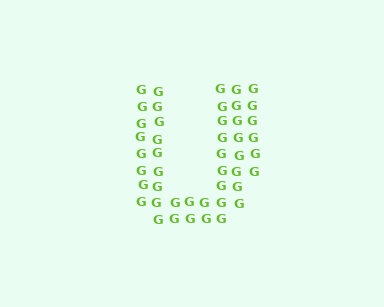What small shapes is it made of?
It is made of small letter G's.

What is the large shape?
The large shape is the letter U.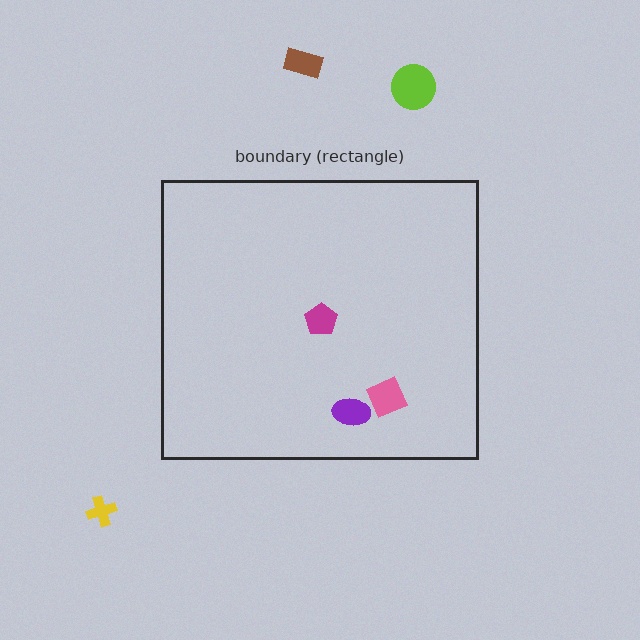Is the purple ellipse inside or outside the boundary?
Inside.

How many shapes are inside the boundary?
3 inside, 3 outside.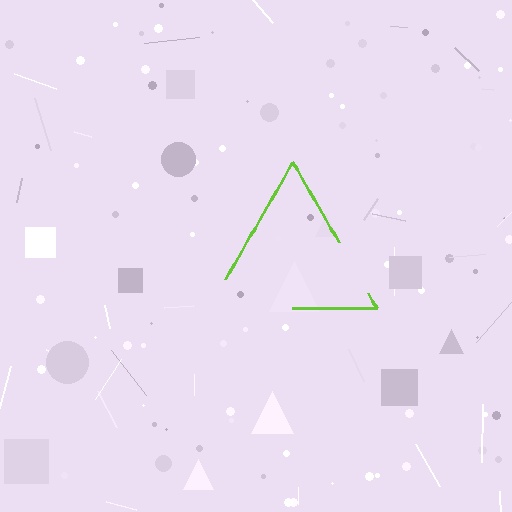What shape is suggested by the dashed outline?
The dashed outline suggests a triangle.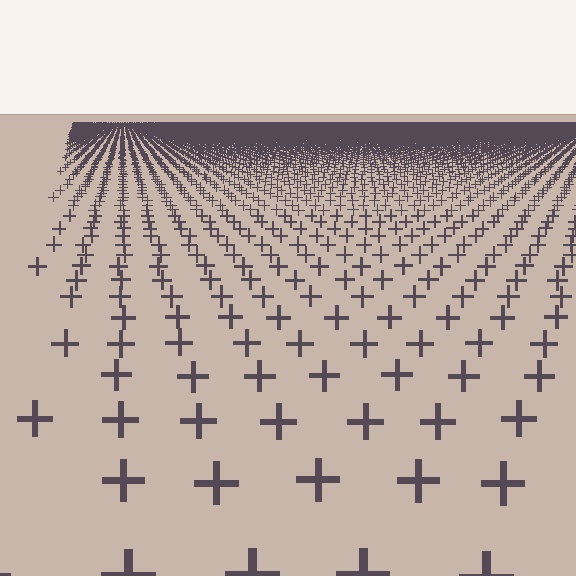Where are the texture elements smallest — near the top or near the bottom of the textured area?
Near the top.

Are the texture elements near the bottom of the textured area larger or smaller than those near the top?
Larger. Near the bottom, elements are closer to the viewer and appear at a bigger on-screen size.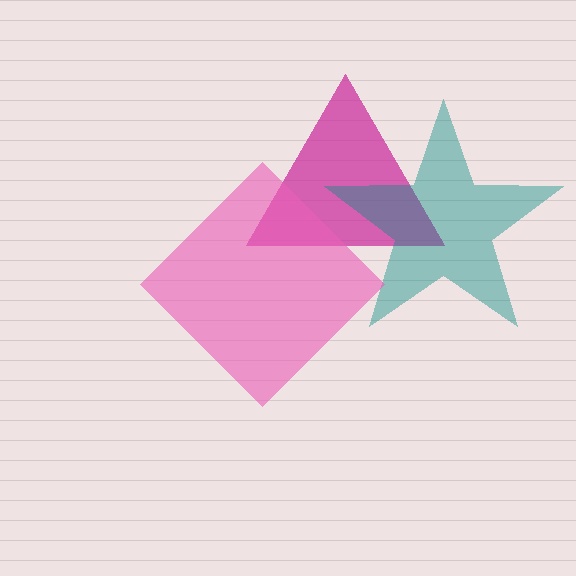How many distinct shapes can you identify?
There are 3 distinct shapes: a magenta triangle, a teal star, a pink diamond.